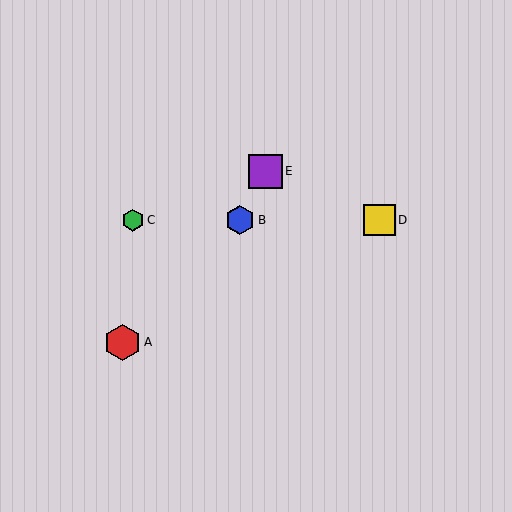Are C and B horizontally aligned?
Yes, both are at y≈220.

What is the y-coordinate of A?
Object A is at y≈342.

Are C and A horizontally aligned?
No, C is at y≈220 and A is at y≈342.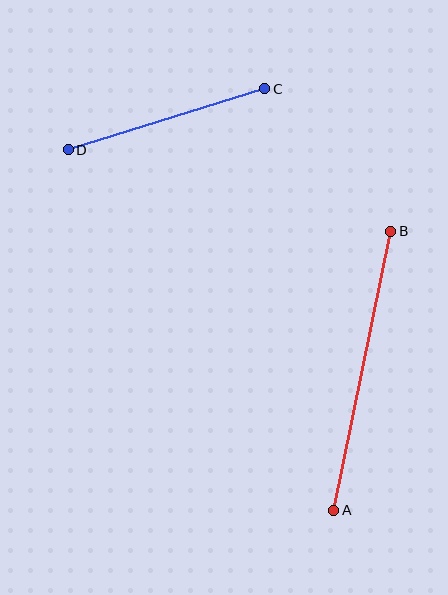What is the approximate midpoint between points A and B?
The midpoint is at approximately (362, 371) pixels.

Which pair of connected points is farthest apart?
Points A and B are farthest apart.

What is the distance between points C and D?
The distance is approximately 206 pixels.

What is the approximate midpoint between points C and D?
The midpoint is at approximately (166, 119) pixels.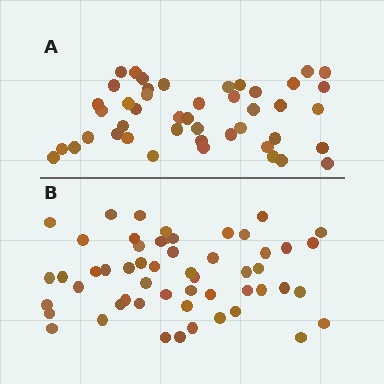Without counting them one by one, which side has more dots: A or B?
Region B (the bottom region) has more dots.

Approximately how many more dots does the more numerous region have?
Region B has roughly 8 or so more dots than region A.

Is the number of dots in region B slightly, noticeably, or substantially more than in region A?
Region B has only slightly more — the two regions are fairly close. The ratio is roughly 1.2 to 1.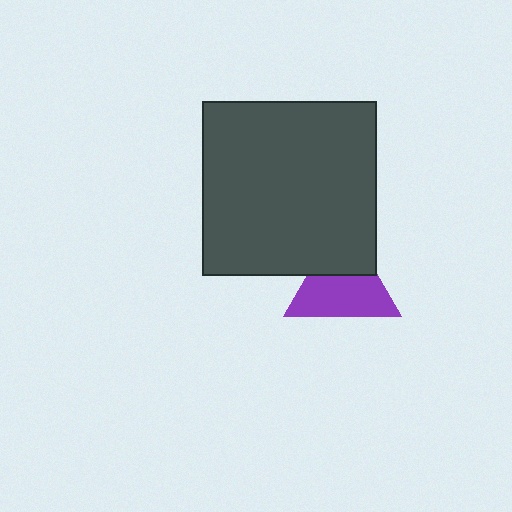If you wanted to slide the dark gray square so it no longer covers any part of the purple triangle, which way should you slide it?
Slide it up — that is the most direct way to separate the two shapes.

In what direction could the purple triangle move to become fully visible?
The purple triangle could move down. That would shift it out from behind the dark gray square entirely.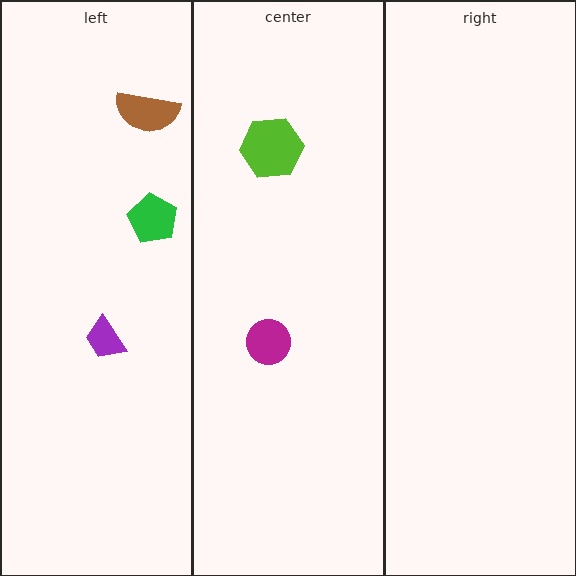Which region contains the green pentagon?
The left region.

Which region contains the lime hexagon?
The center region.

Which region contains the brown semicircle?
The left region.